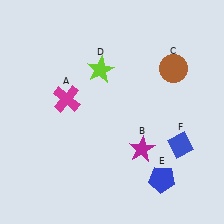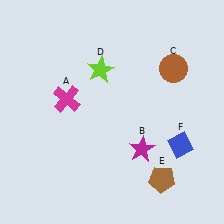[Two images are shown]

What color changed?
The pentagon (E) changed from blue in Image 1 to brown in Image 2.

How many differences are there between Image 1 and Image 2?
There is 1 difference between the two images.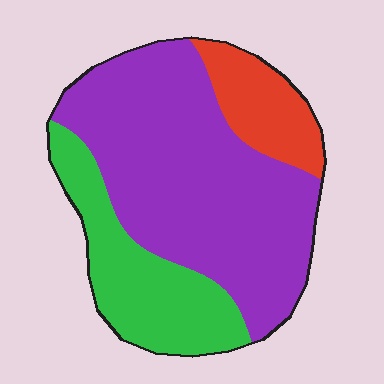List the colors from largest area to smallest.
From largest to smallest: purple, green, red.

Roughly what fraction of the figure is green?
Green covers around 25% of the figure.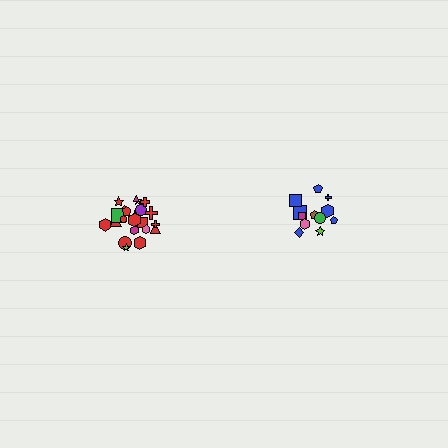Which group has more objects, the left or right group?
The left group.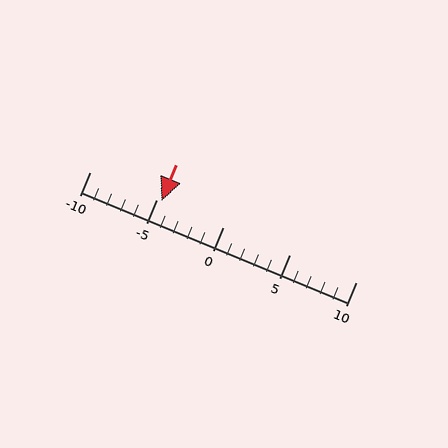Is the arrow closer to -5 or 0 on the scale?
The arrow is closer to -5.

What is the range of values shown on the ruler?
The ruler shows values from -10 to 10.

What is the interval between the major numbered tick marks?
The major tick marks are spaced 5 units apart.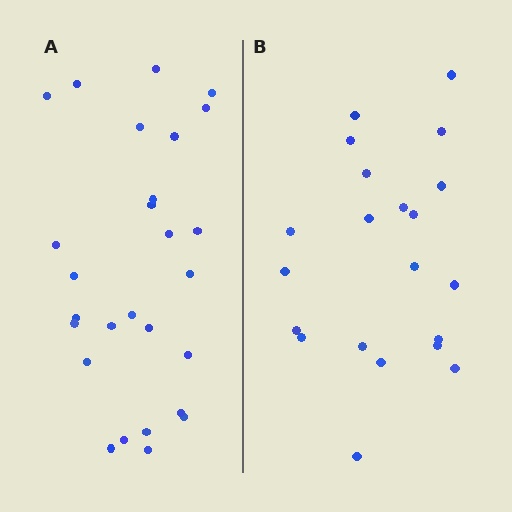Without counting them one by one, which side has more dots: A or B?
Region A (the left region) has more dots.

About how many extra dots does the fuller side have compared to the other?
Region A has about 6 more dots than region B.